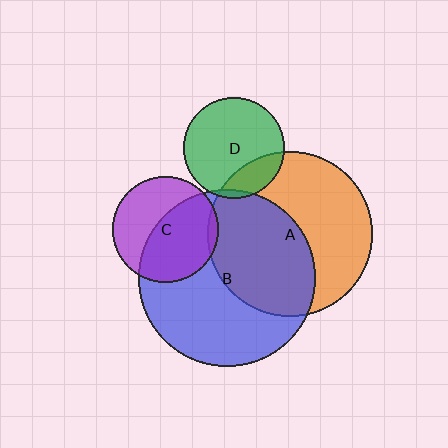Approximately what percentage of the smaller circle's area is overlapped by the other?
Approximately 5%.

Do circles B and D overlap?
Yes.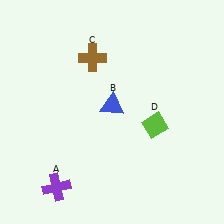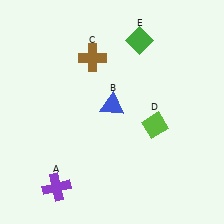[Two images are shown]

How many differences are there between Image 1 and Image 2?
There is 1 difference between the two images.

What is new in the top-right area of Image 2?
A green diamond (E) was added in the top-right area of Image 2.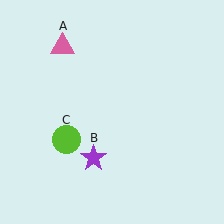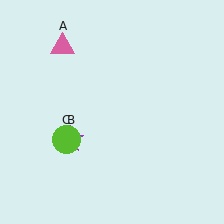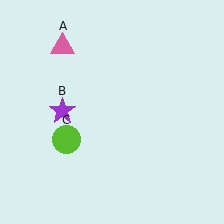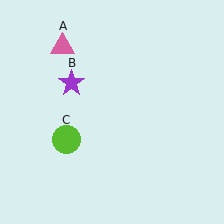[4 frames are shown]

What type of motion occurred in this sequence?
The purple star (object B) rotated clockwise around the center of the scene.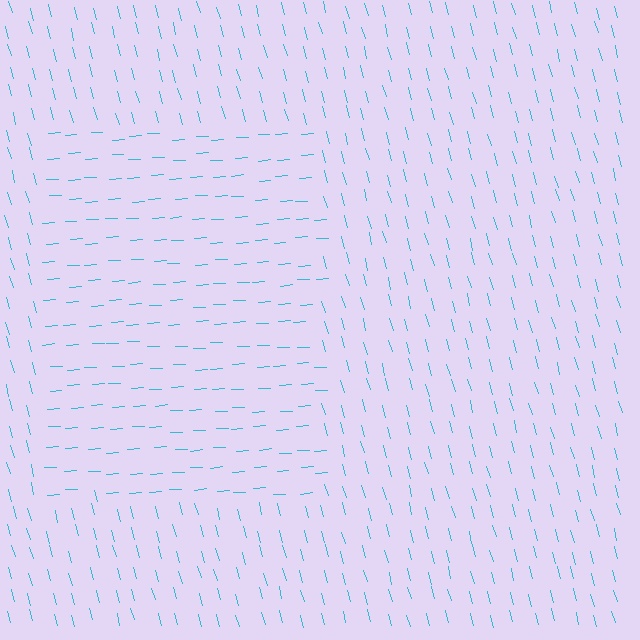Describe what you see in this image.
The image is filled with small cyan line segments. A rectangle region in the image has lines oriented differently from the surrounding lines, creating a visible texture boundary.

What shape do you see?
I see a rectangle.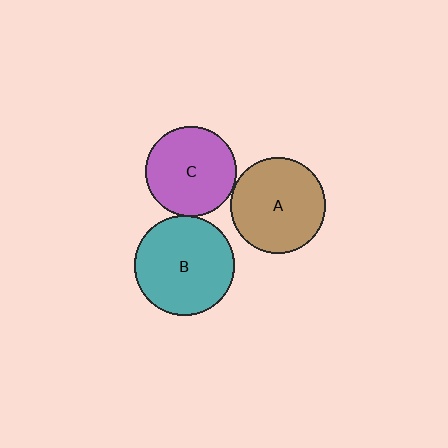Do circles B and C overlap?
Yes.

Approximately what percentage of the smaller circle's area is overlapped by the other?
Approximately 5%.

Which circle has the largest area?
Circle B (teal).